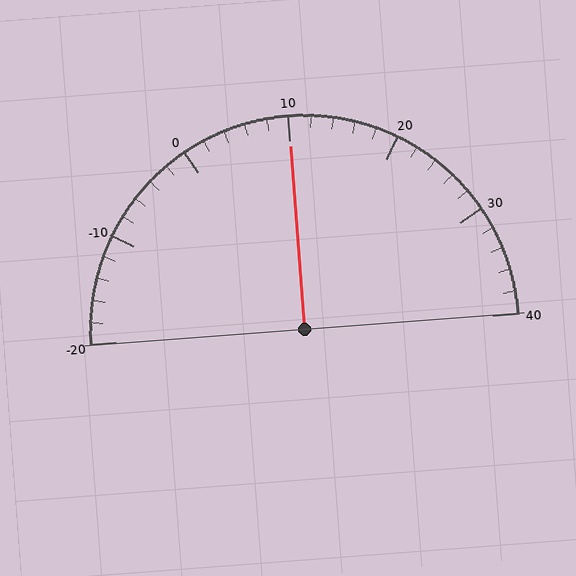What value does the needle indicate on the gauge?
The needle indicates approximately 10.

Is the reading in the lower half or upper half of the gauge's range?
The reading is in the upper half of the range (-20 to 40).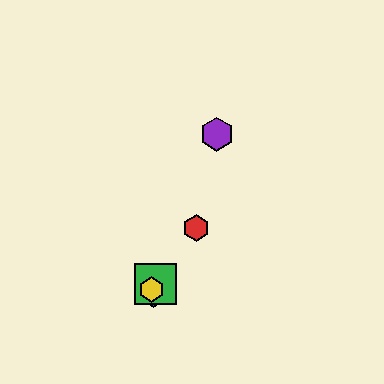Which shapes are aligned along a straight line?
The red hexagon, the blue hexagon, the green square, the yellow hexagon are aligned along a straight line.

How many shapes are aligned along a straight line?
4 shapes (the red hexagon, the blue hexagon, the green square, the yellow hexagon) are aligned along a straight line.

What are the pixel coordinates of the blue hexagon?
The blue hexagon is at (154, 286).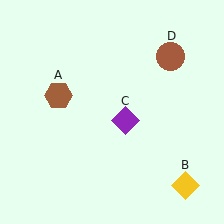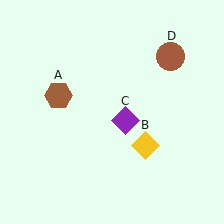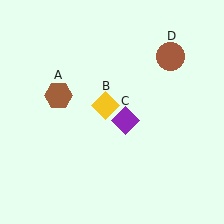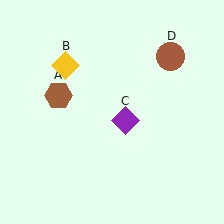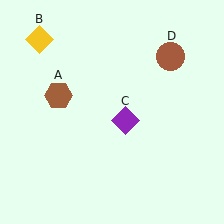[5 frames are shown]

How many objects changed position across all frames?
1 object changed position: yellow diamond (object B).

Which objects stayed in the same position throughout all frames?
Brown hexagon (object A) and purple diamond (object C) and brown circle (object D) remained stationary.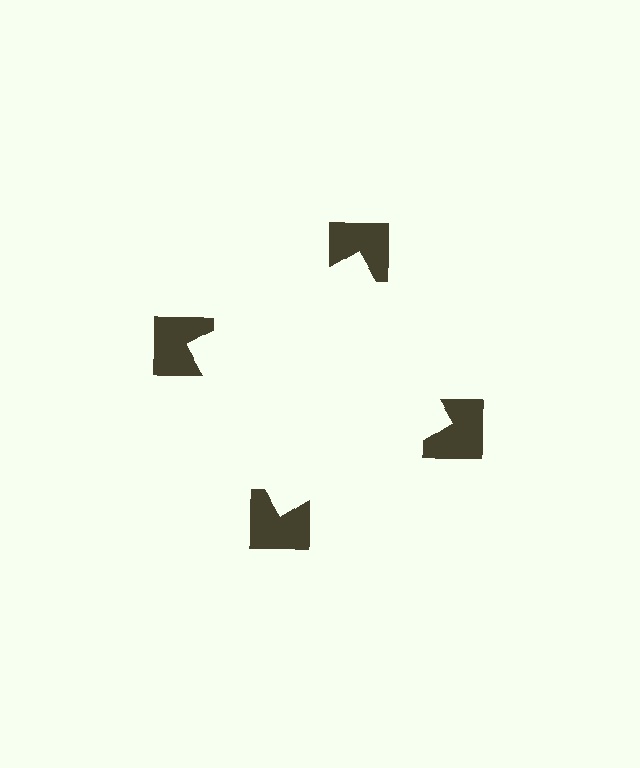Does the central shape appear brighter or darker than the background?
It typically appears slightly brighter than the background, even though no actual brightness change is drawn.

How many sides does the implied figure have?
4 sides.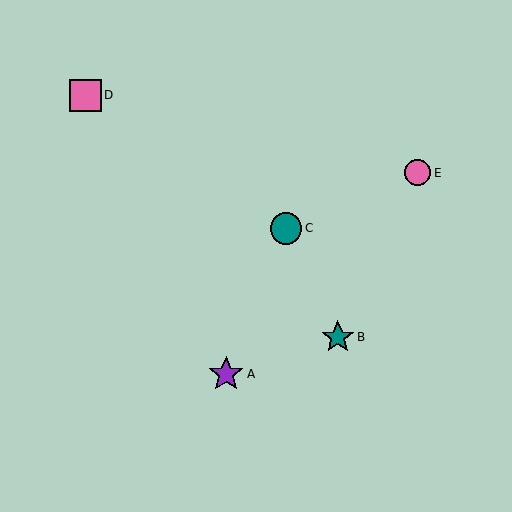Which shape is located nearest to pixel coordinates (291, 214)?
The teal circle (labeled C) at (286, 229) is nearest to that location.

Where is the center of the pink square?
The center of the pink square is at (85, 95).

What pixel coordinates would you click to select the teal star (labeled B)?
Click at (338, 337) to select the teal star B.